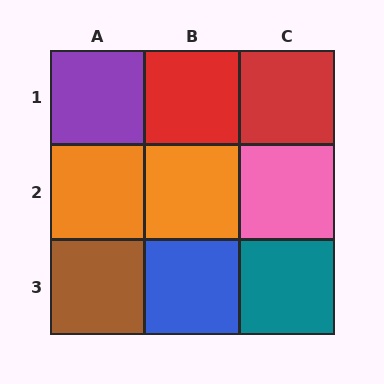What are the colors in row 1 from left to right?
Purple, red, red.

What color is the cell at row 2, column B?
Orange.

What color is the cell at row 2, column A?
Orange.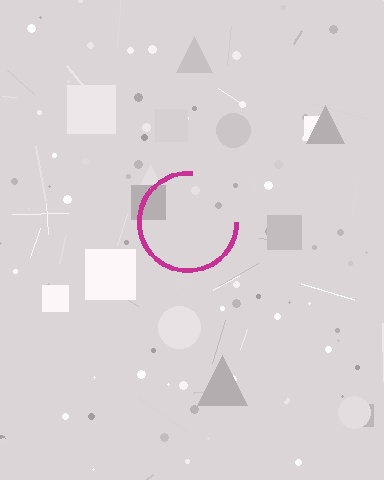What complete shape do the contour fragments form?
The contour fragments form a circle.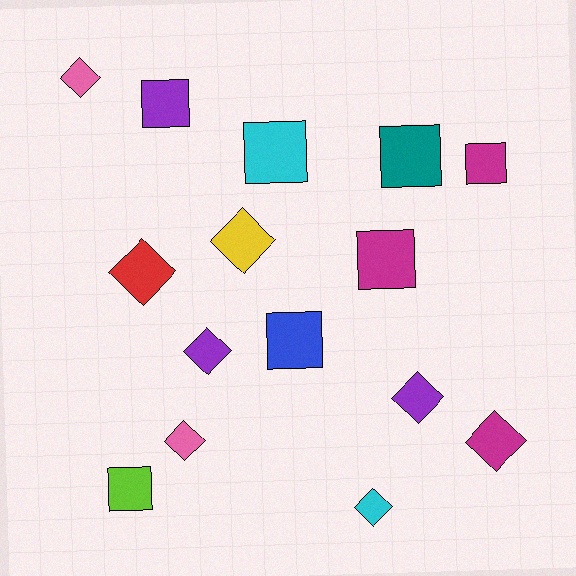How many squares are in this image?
There are 7 squares.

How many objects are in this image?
There are 15 objects.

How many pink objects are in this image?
There are 2 pink objects.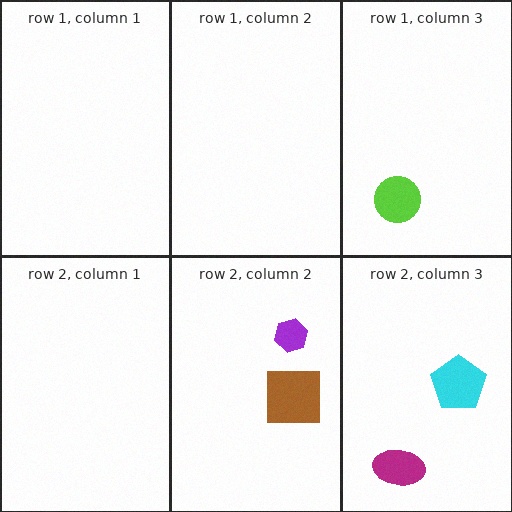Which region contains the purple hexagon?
The row 2, column 2 region.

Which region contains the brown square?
The row 2, column 2 region.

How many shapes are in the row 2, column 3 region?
2.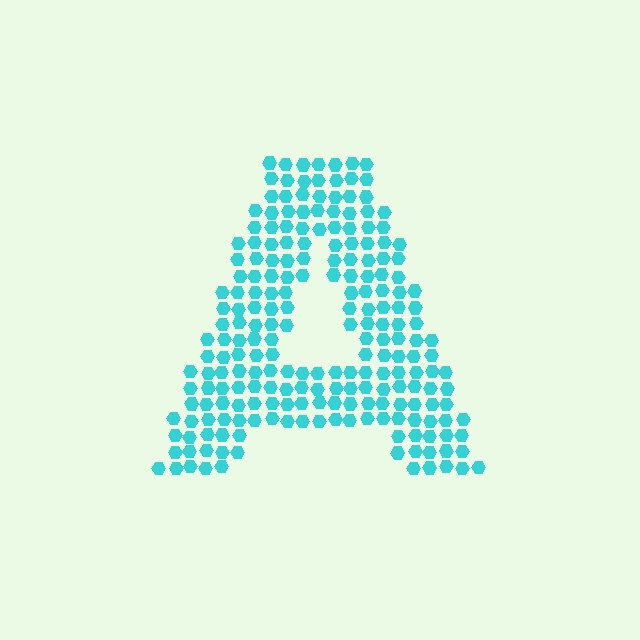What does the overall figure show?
The overall figure shows the letter A.